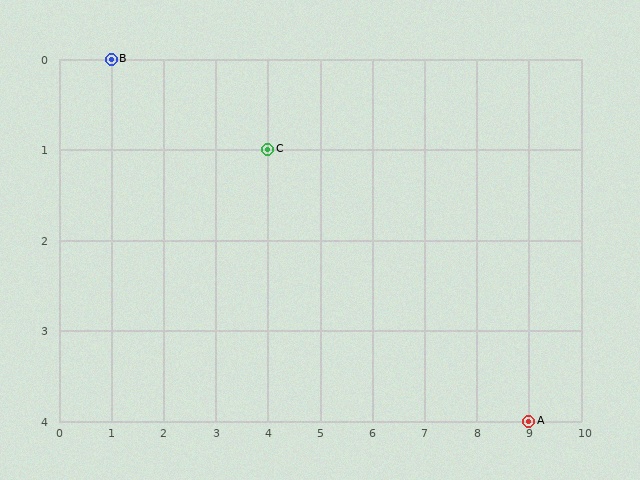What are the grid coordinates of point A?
Point A is at grid coordinates (9, 4).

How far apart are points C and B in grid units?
Points C and B are 3 columns and 1 row apart (about 3.2 grid units diagonally).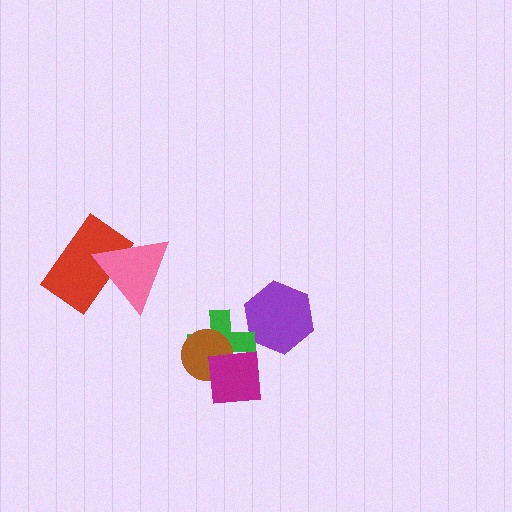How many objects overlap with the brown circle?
2 objects overlap with the brown circle.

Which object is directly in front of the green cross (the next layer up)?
The brown circle is directly in front of the green cross.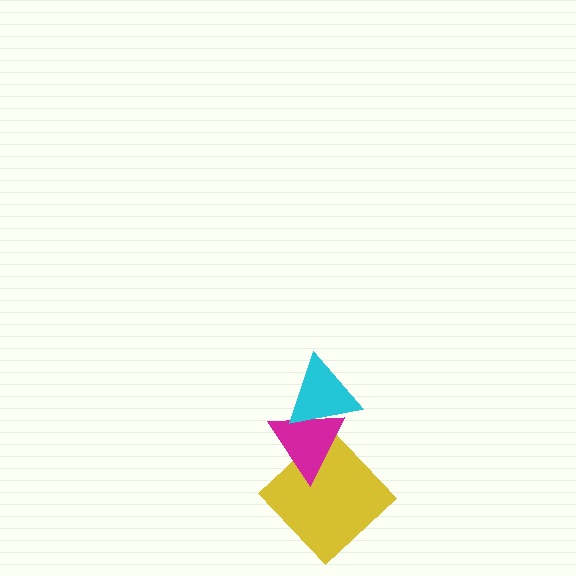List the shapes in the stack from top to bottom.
From top to bottom: the cyan triangle, the magenta triangle, the yellow diamond.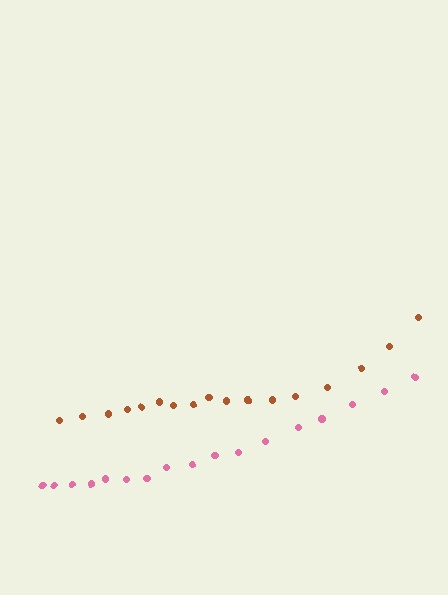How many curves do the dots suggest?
There are 2 distinct paths.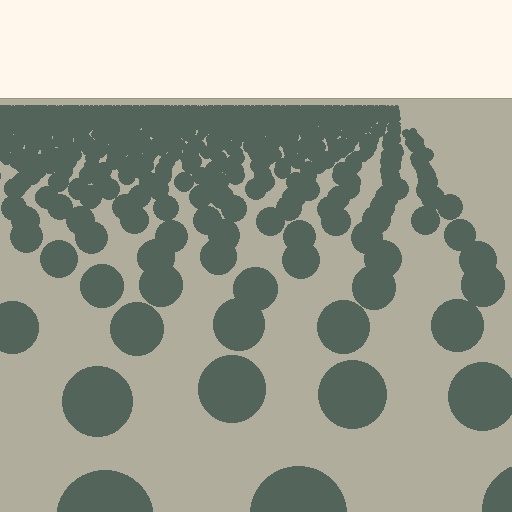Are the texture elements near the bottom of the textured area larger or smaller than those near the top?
Larger. Near the bottom, elements are closer to the viewer and appear at a bigger on-screen size.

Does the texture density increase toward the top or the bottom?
Density increases toward the top.